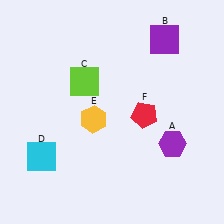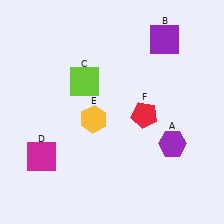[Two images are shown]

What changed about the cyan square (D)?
In Image 1, D is cyan. In Image 2, it changed to magenta.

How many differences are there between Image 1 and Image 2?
There is 1 difference between the two images.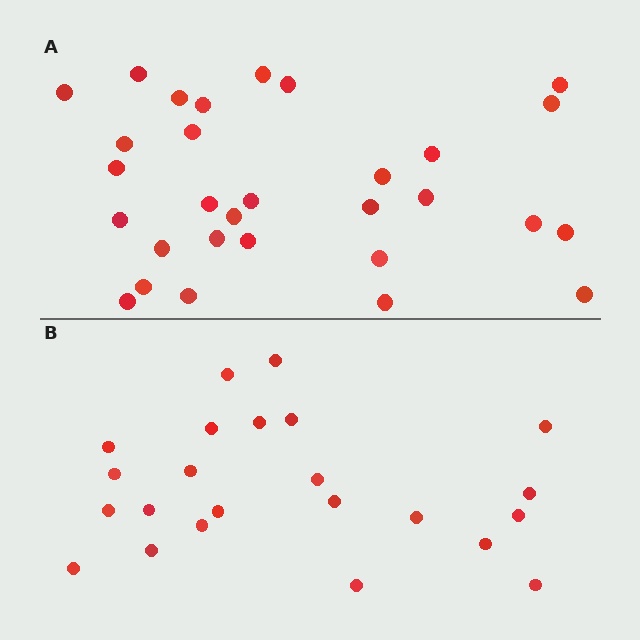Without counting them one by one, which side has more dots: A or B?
Region A (the top region) has more dots.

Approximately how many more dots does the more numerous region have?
Region A has roughly 8 or so more dots than region B.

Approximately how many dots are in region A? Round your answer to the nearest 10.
About 30 dots.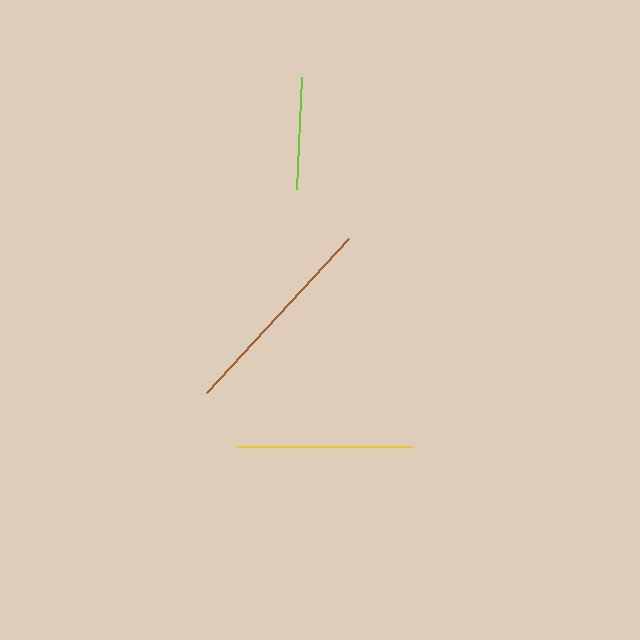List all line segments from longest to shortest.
From longest to shortest: brown, yellow, lime.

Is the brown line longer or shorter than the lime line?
The brown line is longer than the lime line.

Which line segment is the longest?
The brown line is the longest at approximately 209 pixels.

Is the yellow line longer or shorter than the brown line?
The brown line is longer than the yellow line.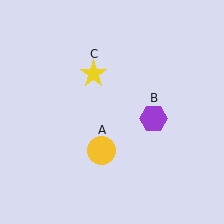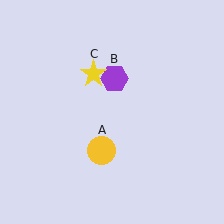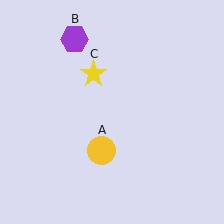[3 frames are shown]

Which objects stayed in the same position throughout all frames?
Yellow circle (object A) and yellow star (object C) remained stationary.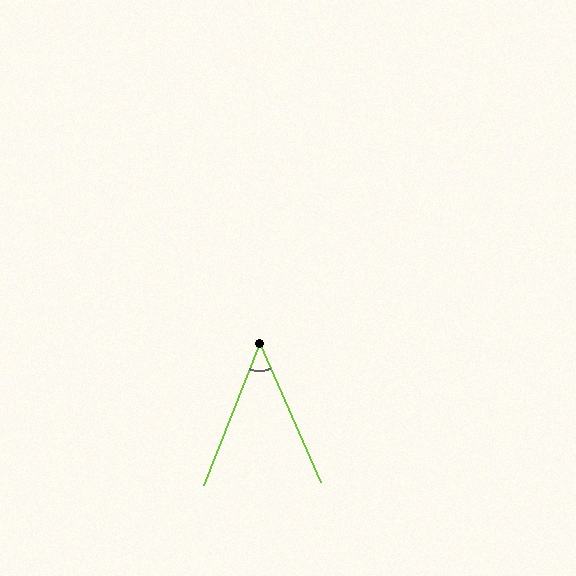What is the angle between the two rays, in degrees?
Approximately 45 degrees.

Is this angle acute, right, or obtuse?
It is acute.